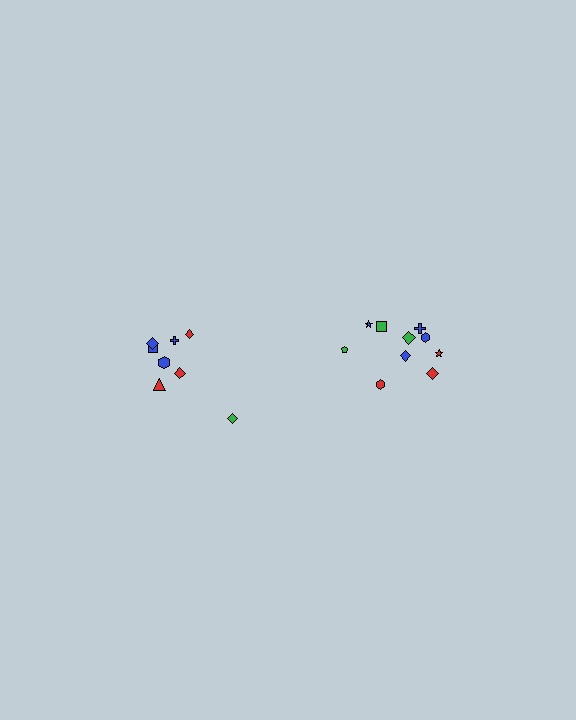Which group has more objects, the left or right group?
The right group.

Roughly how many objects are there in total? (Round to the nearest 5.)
Roughly 20 objects in total.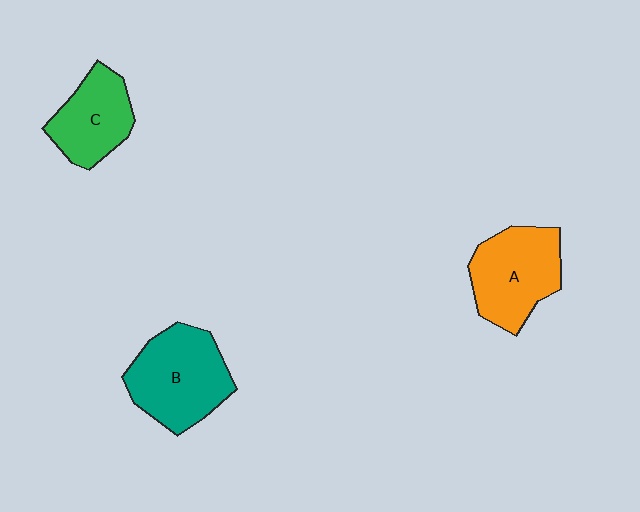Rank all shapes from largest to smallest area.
From largest to smallest: B (teal), A (orange), C (green).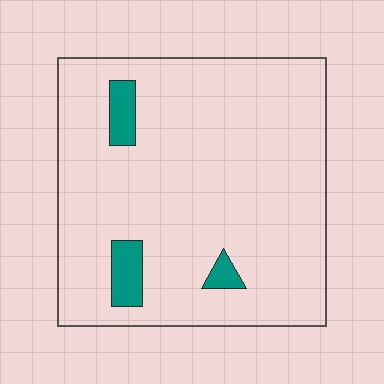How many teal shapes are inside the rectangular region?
3.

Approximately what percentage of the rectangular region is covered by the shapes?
Approximately 5%.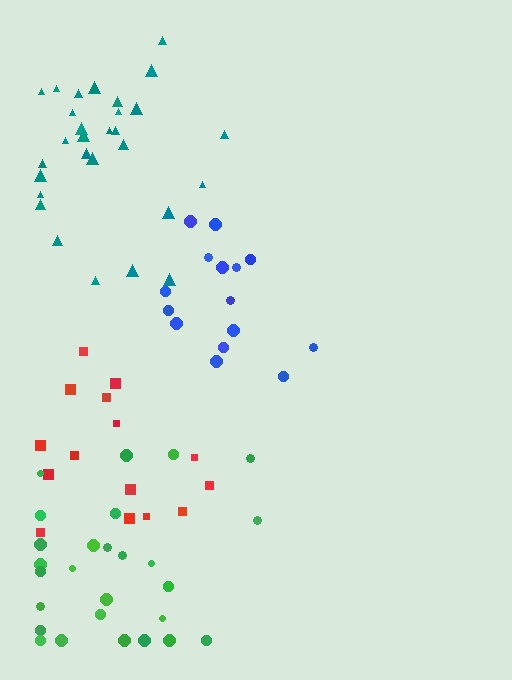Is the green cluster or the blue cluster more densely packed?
Blue.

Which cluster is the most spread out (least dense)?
Red.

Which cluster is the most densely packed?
Teal.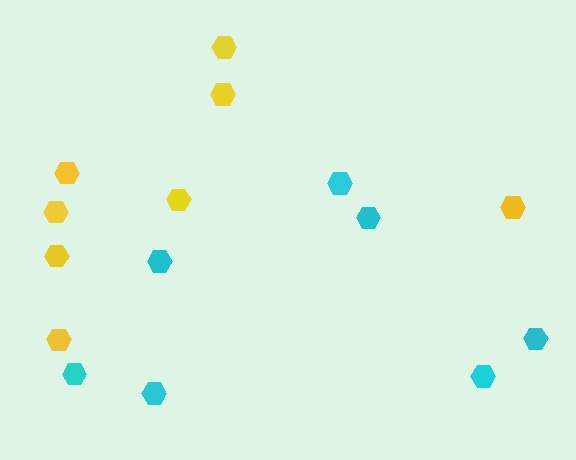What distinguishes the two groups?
There are 2 groups: one group of cyan hexagons (7) and one group of yellow hexagons (8).